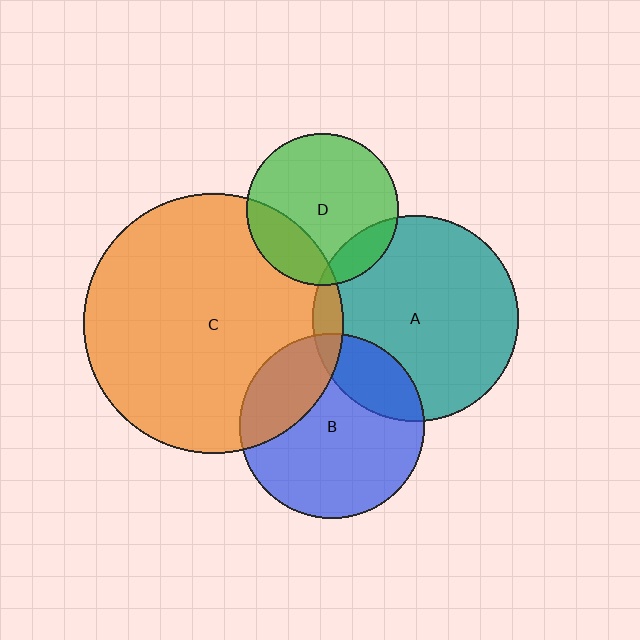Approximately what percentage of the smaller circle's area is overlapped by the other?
Approximately 20%.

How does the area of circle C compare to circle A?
Approximately 1.6 times.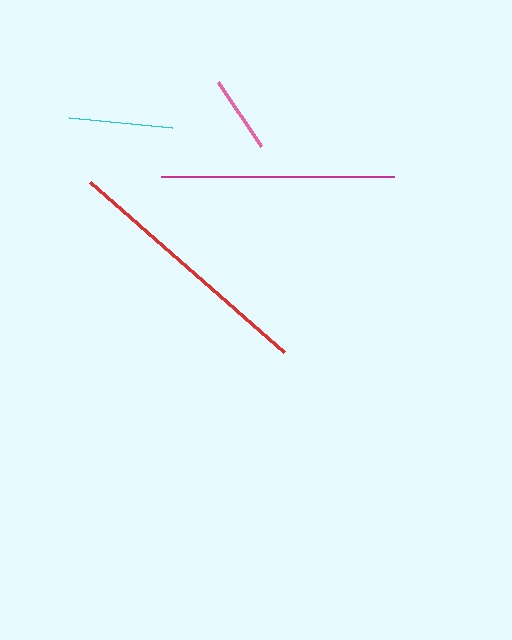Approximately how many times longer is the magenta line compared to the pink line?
The magenta line is approximately 3.0 times the length of the pink line.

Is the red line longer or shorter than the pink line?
The red line is longer than the pink line.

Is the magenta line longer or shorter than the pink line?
The magenta line is longer than the pink line.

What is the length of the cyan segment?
The cyan segment is approximately 103 pixels long.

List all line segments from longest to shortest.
From longest to shortest: red, magenta, cyan, pink.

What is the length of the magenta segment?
The magenta segment is approximately 233 pixels long.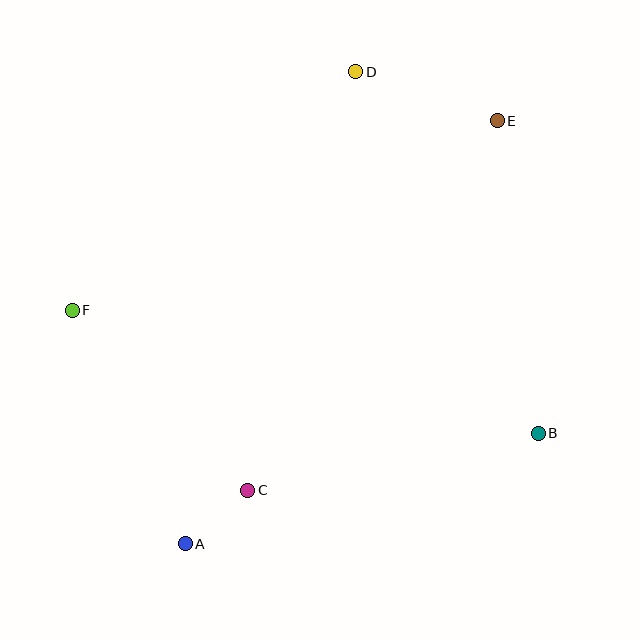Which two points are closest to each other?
Points A and C are closest to each other.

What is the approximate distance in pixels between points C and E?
The distance between C and E is approximately 445 pixels.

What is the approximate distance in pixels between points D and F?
The distance between D and F is approximately 371 pixels.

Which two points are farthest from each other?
Points A and E are farthest from each other.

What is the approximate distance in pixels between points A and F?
The distance between A and F is approximately 259 pixels.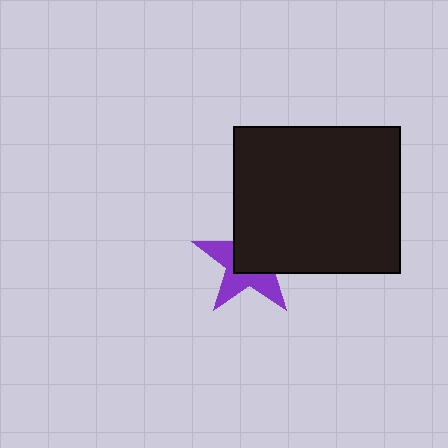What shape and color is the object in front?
The object in front is a black rectangle.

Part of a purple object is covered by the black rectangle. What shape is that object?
It is a star.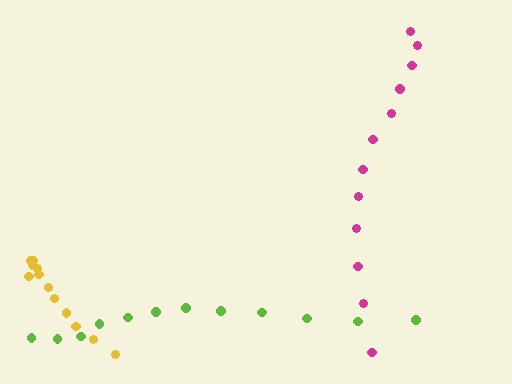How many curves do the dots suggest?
There are 3 distinct paths.